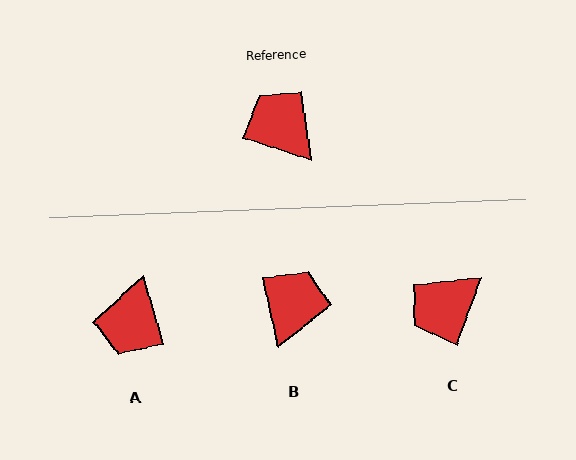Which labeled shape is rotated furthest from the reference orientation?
A, about 124 degrees away.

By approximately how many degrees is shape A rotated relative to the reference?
Approximately 124 degrees counter-clockwise.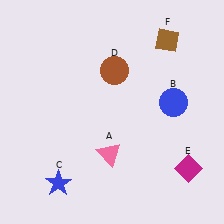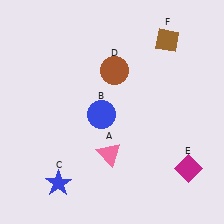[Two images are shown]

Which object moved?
The blue circle (B) moved left.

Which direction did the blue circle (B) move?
The blue circle (B) moved left.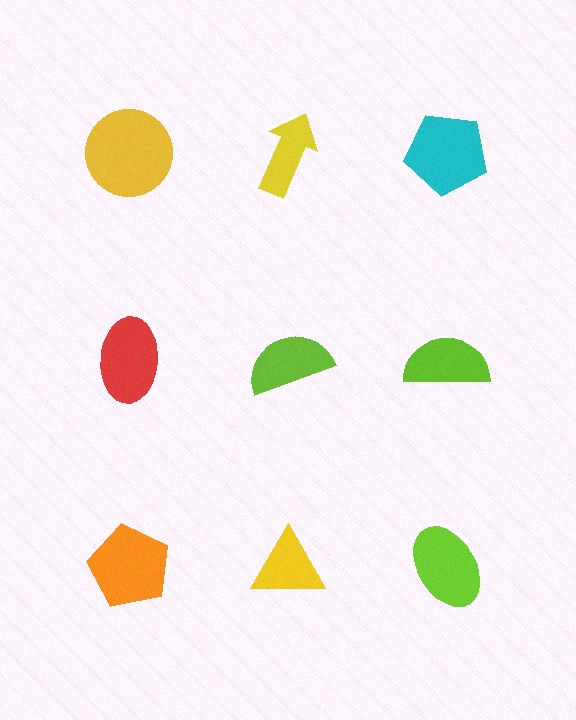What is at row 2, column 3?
A lime semicircle.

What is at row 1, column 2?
A yellow arrow.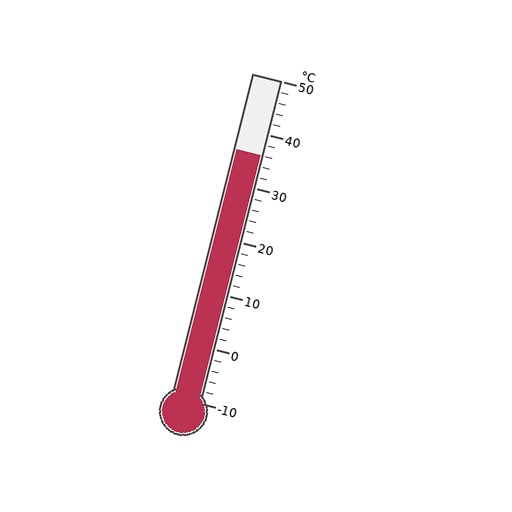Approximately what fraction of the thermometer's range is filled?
The thermometer is filled to approximately 75% of its range.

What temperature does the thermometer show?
The thermometer shows approximately 36°C.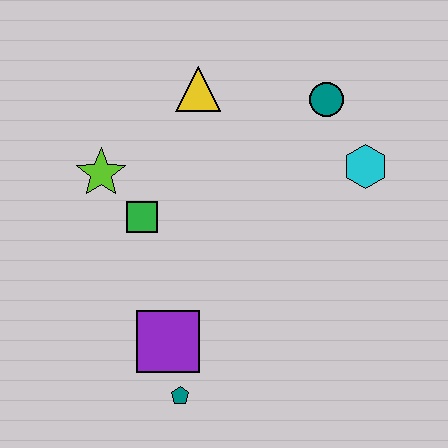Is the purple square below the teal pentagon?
No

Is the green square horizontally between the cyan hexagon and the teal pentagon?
No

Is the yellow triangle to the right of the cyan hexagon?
No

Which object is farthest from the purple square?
The teal circle is farthest from the purple square.